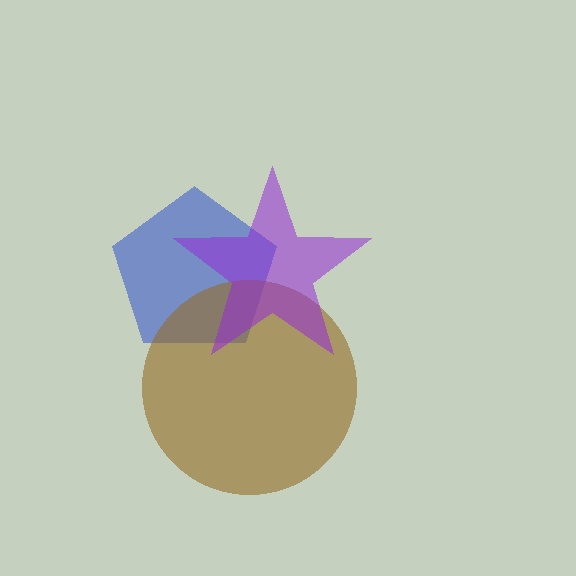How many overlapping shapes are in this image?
There are 3 overlapping shapes in the image.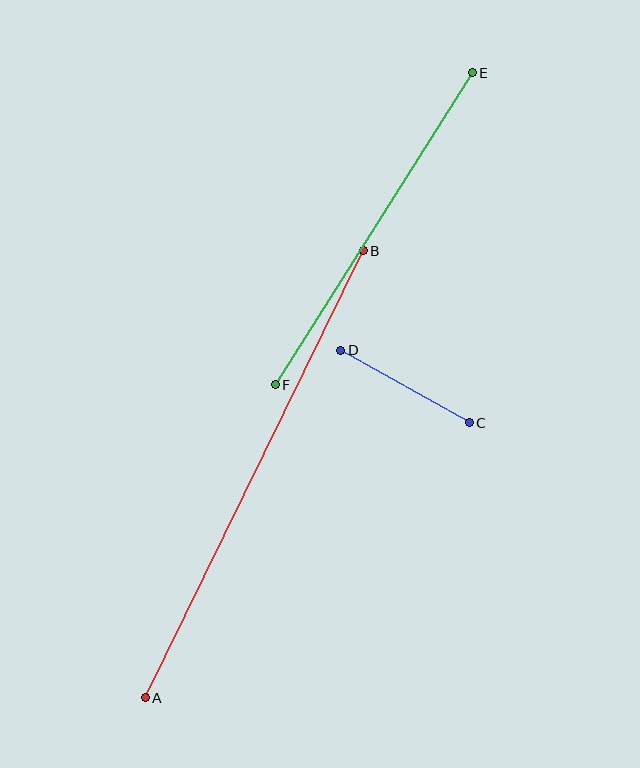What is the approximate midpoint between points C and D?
The midpoint is at approximately (405, 387) pixels.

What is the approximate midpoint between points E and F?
The midpoint is at approximately (374, 229) pixels.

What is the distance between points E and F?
The distance is approximately 369 pixels.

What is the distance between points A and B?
The distance is approximately 497 pixels.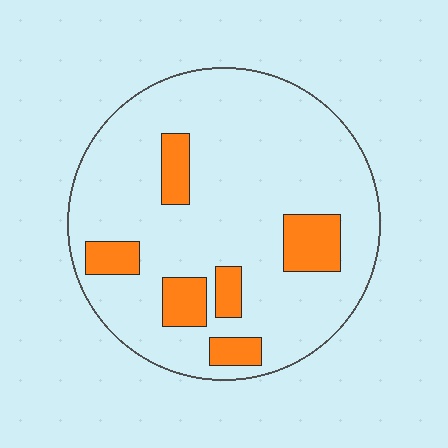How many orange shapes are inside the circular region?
6.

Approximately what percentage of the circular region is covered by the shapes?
Approximately 15%.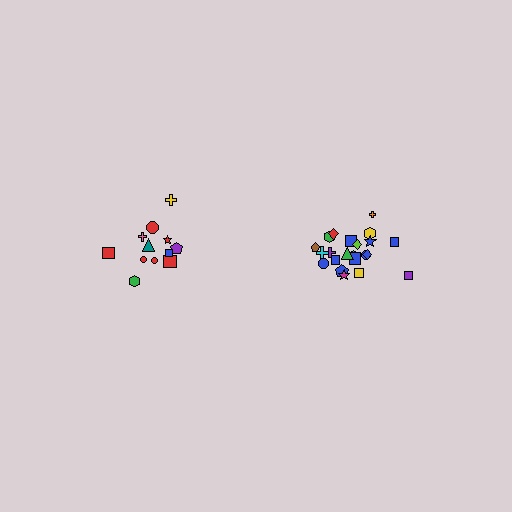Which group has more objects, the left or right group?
The right group.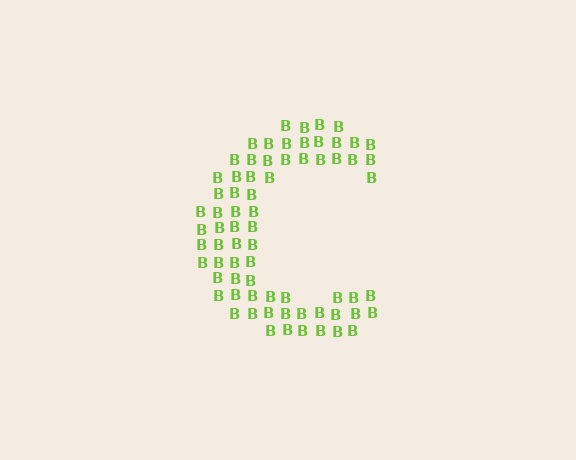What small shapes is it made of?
It is made of small letter B's.